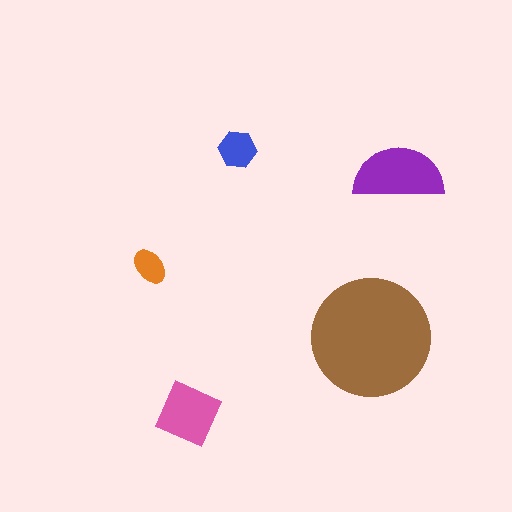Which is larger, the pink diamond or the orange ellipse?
The pink diamond.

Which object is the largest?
The brown circle.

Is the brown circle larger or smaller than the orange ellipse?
Larger.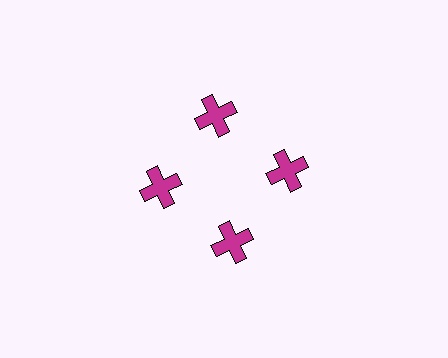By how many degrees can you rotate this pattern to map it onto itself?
The pattern maps onto itself every 90 degrees of rotation.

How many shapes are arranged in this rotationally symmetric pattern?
There are 4 shapes, arranged in 4 groups of 1.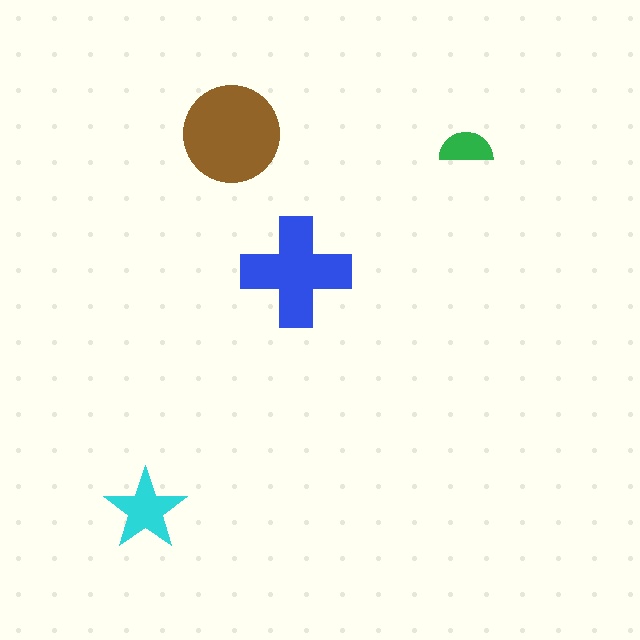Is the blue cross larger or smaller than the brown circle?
Smaller.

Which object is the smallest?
The green semicircle.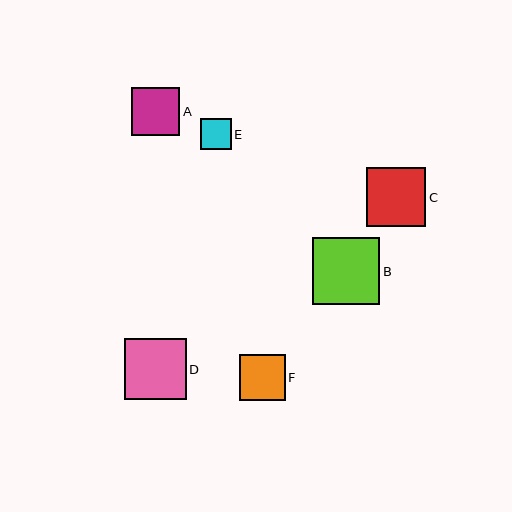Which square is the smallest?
Square E is the smallest with a size of approximately 31 pixels.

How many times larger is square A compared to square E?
Square A is approximately 1.5 times the size of square E.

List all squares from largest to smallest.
From largest to smallest: B, D, C, A, F, E.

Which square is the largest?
Square B is the largest with a size of approximately 67 pixels.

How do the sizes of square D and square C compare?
Square D and square C are approximately the same size.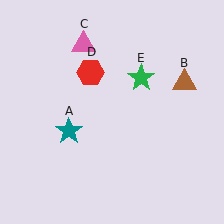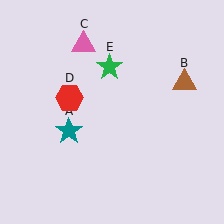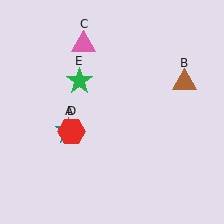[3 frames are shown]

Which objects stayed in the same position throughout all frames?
Teal star (object A) and brown triangle (object B) and pink triangle (object C) remained stationary.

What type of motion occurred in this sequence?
The red hexagon (object D), green star (object E) rotated counterclockwise around the center of the scene.